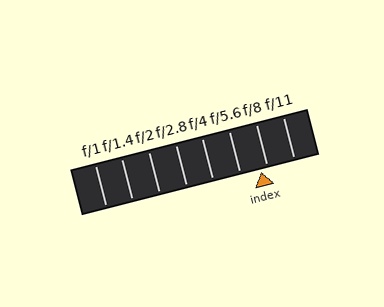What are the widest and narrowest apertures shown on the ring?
The widest aperture shown is f/1 and the narrowest is f/11.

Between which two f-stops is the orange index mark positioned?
The index mark is between f/5.6 and f/8.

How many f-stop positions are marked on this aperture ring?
There are 8 f-stop positions marked.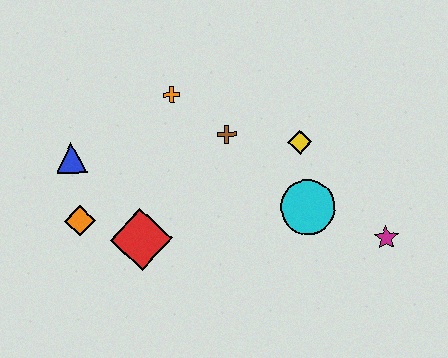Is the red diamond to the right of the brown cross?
No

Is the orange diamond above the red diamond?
Yes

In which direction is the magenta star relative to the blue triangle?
The magenta star is to the right of the blue triangle.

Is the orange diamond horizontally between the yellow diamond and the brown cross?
No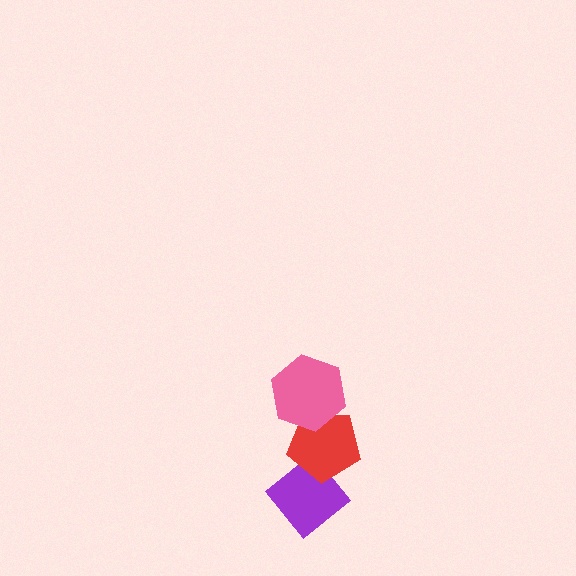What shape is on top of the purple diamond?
The red pentagon is on top of the purple diamond.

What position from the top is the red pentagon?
The red pentagon is 2nd from the top.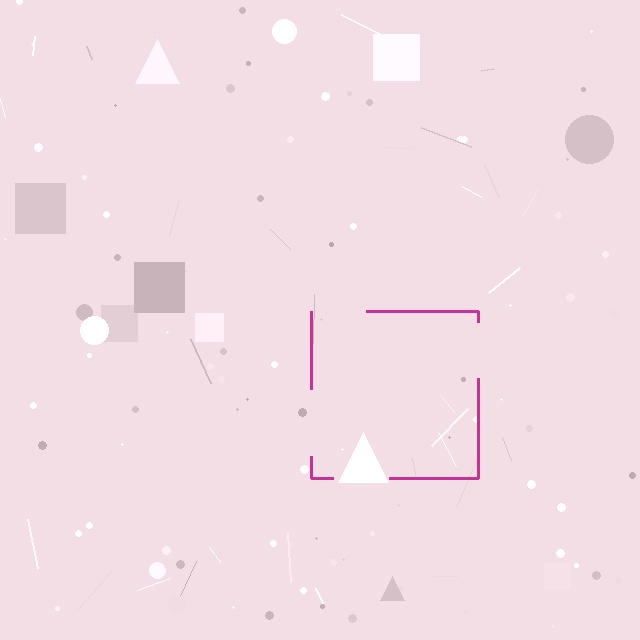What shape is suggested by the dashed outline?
The dashed outline suggests a square.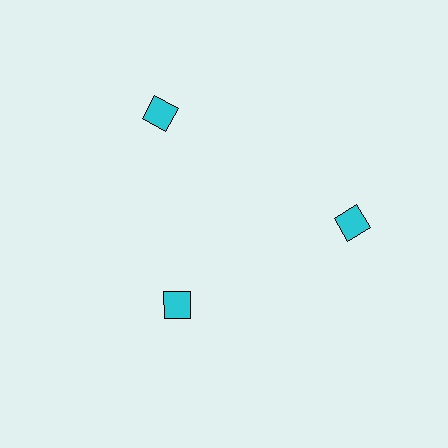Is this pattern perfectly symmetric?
No. The 3 cyan squares are arranged in a ring, but one element near the 7 o'clock position is pulled inward toward the center, breaking the 3-fold rotational symmetry.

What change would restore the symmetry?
The symmetry would be restored by moving it outward, back onto the ring so that all 3 squares sit at equal angles and equal distance from the center.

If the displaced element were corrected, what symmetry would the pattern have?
It would have 3-fold rotational symmetry — the pattern would map onto itself every 120 degrees.